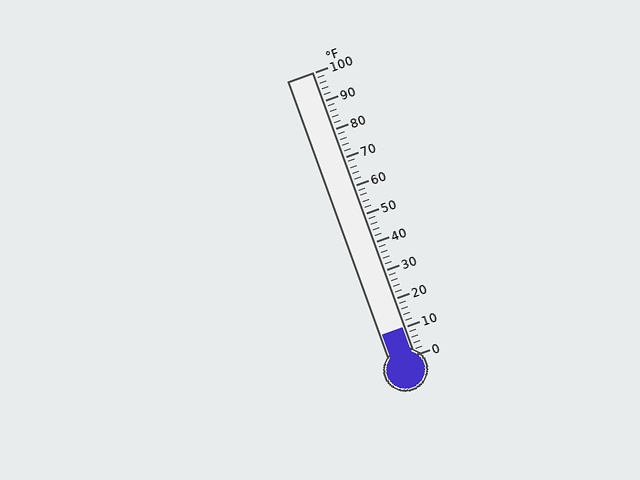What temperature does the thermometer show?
The thermometer shows approximately 10°F.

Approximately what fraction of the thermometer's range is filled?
The thermometer is filled to approximately 10% of its range.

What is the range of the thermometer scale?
The thermometer scale ranges from 0°F to 100°F.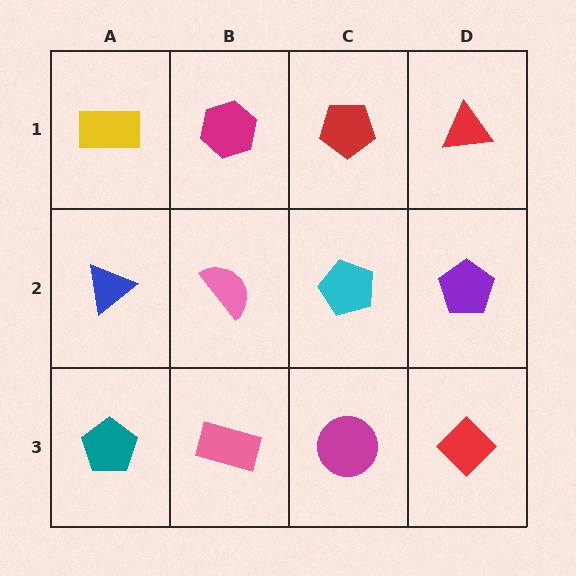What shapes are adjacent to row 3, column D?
A purple pentagon (row 2, column D), a magenta circle (row 3, column C).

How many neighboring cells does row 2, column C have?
4.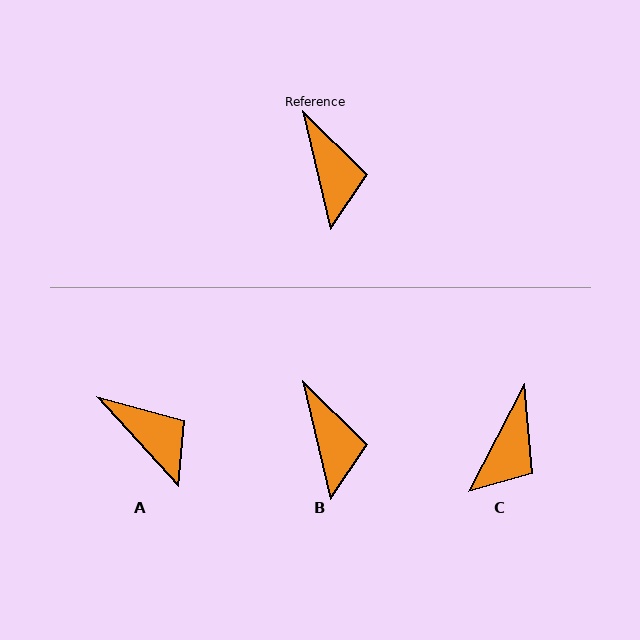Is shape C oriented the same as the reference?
No, it is off by about 40 degrees.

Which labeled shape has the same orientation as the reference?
B.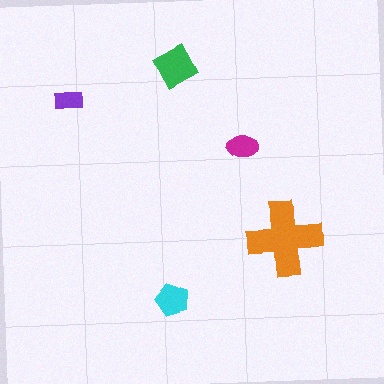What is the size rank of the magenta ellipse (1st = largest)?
4th.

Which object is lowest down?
The cyan pentagon is bottommost.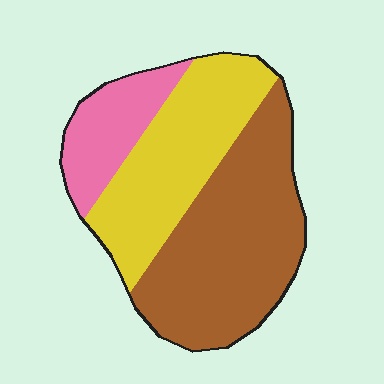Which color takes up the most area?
Brown, at roughly 50%.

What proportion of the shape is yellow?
Yellow takes up about one third (1/3) of the shape.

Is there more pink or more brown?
Brown.